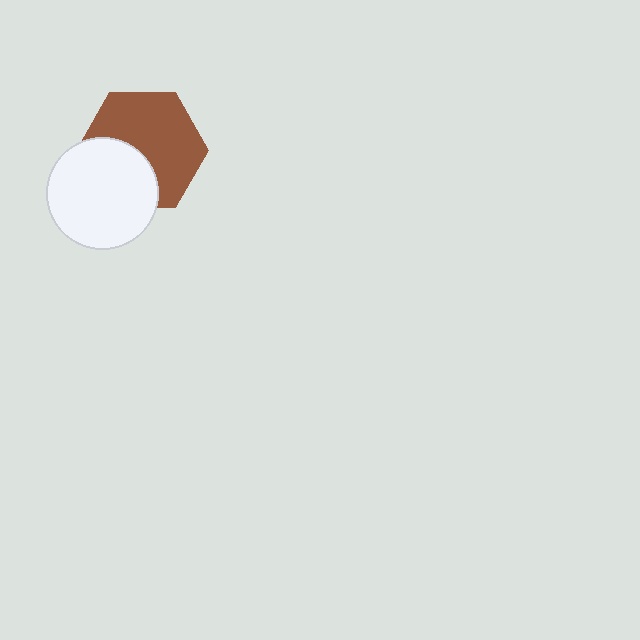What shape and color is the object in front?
The object in front is a white circle.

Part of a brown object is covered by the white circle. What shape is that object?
It is a hexagon.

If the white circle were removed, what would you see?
You would see the complete brown hexagon.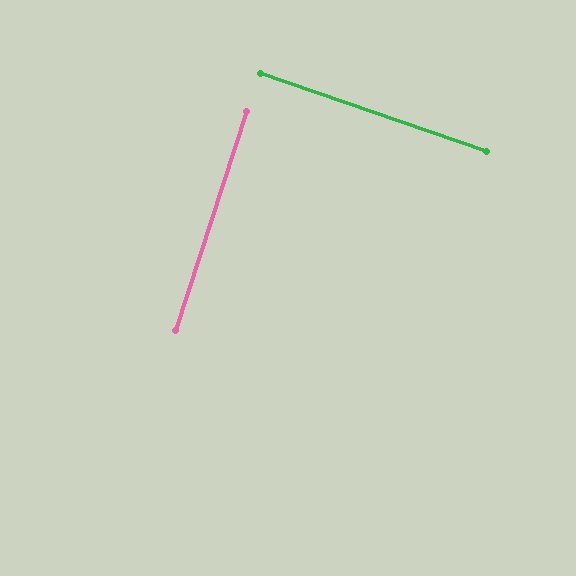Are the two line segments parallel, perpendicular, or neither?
Perpendicular — they meet at approximately 89°.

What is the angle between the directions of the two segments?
Approximately 89 degrees.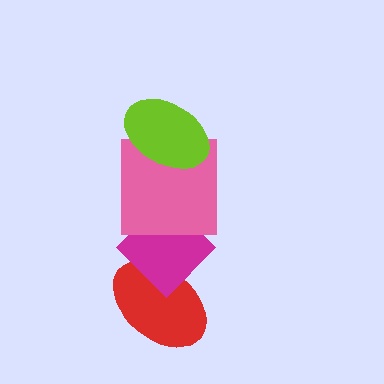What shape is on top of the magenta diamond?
The pink square is on top of the magenta diamond.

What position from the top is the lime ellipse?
The lime ellipse is 1st from the top.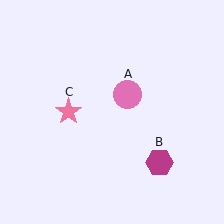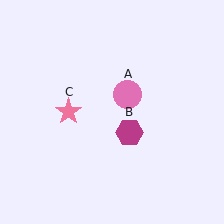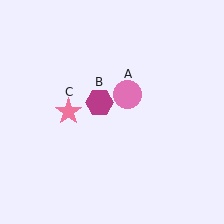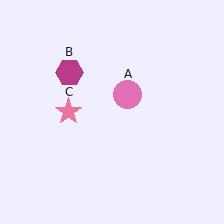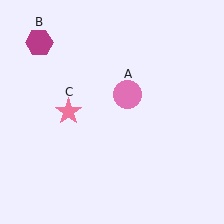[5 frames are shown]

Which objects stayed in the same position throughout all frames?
Pink circle (object A) and pink star (object C) remained stationary.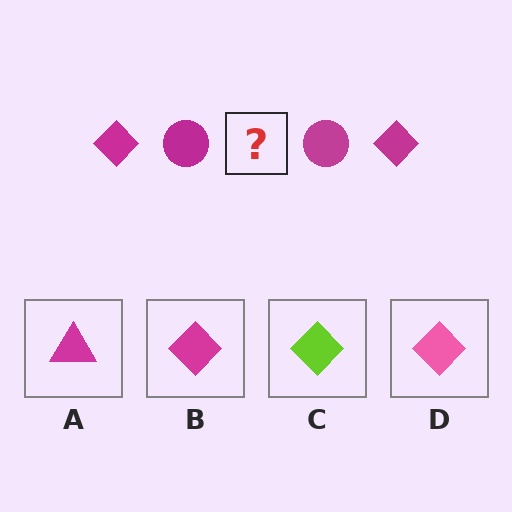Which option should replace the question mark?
Option B.